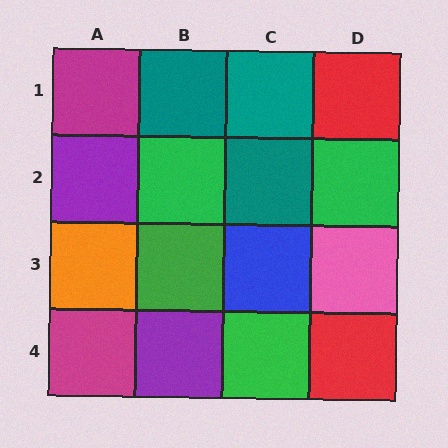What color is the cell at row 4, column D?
Red.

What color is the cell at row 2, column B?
Green.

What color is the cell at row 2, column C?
Teal.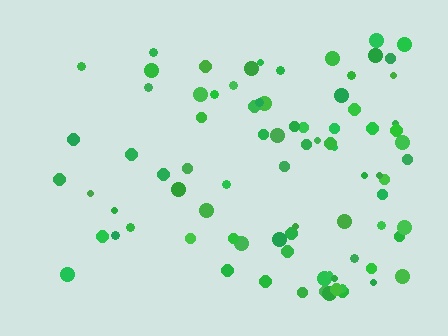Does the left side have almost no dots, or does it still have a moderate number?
Still a moderate number, just noticeably fewer than the right.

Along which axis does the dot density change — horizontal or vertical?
Horizontal.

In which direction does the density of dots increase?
From left to right, with the right side densest.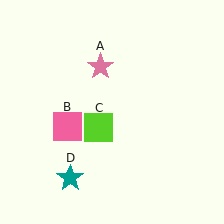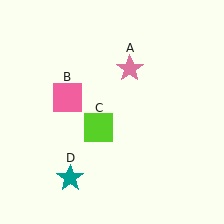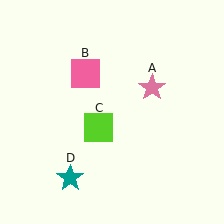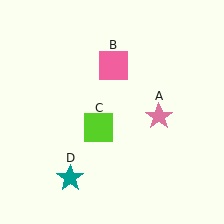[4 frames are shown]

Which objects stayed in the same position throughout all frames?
Lime square (object C) and teal star (object D) remained stationary.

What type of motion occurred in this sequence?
The pink star (object A), pink square (object B) rotated clockwise around the center of the scene.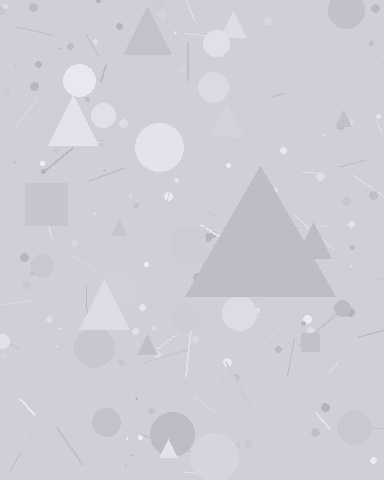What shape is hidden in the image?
A triangle is hidden in the image.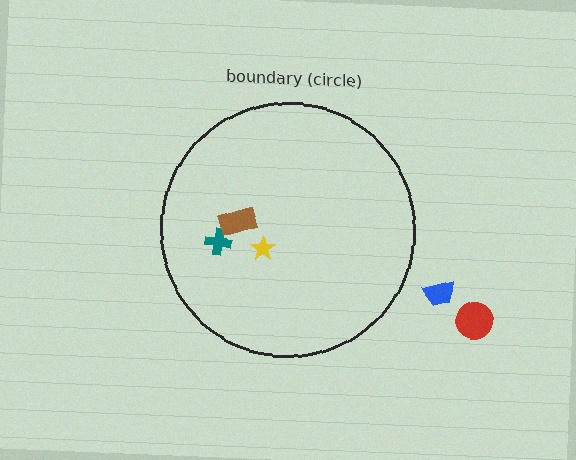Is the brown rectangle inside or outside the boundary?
Inside.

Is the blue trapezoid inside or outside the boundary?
Outside.